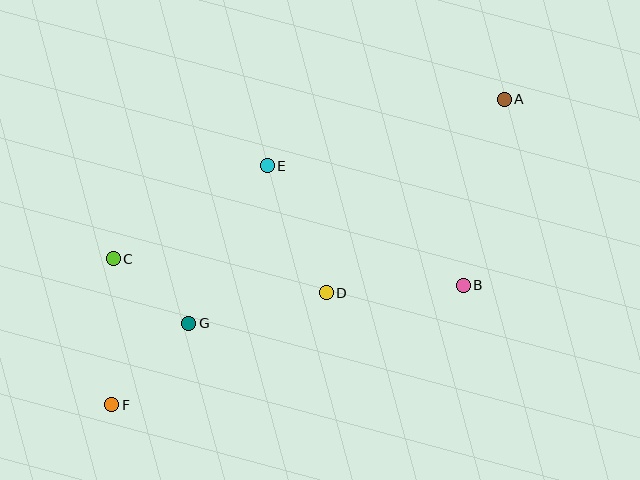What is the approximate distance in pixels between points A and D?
The distance between A and D is approximately 263 pixels.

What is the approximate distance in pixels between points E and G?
The distance between E and G is approximately 176 pixels.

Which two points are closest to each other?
Points C and G are closest to each other.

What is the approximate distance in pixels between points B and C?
The distance between B and C is approximately 351 pixels.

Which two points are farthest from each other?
Points A and F are farthest from each other.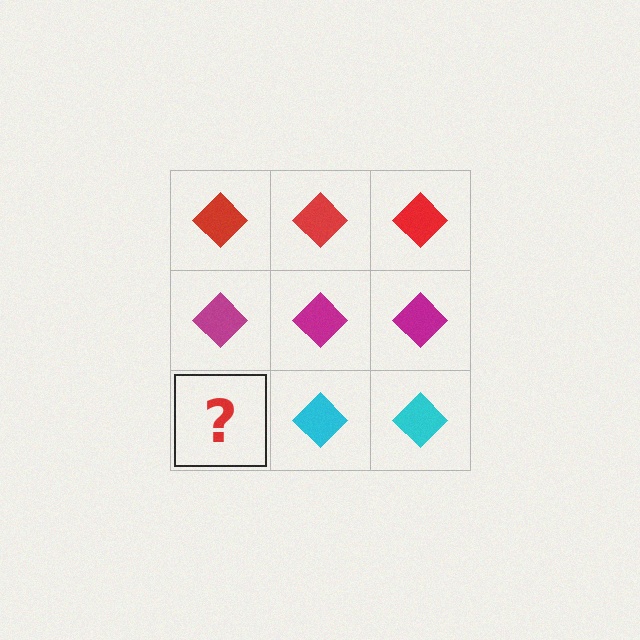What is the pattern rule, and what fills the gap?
The rule is that each row has a consistent color. The gap should be filled with a cyan diamond.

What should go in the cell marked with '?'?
The missing cell should contain a cyan diamond.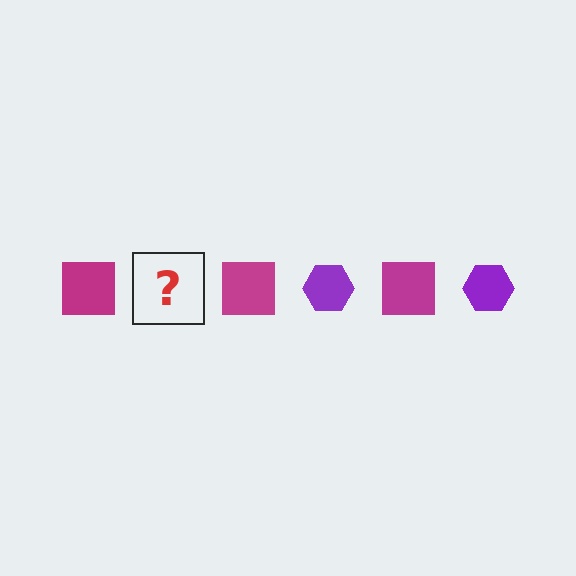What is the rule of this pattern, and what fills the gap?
The rule is that the pattern alternates between magenta square and purple hexagon. The gap should be filled with a purple hexagon.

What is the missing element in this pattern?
The missing element is a purple hexagon.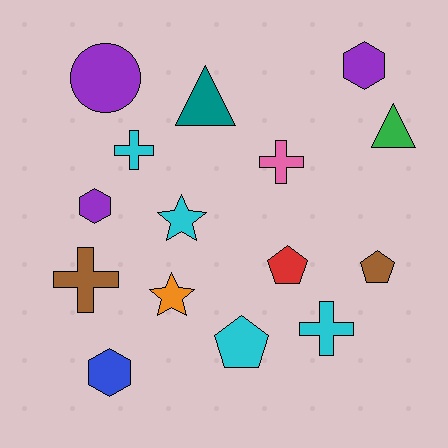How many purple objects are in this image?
There are 3 purple objects.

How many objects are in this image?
There are 15 objects.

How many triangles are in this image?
There are 2 triangles.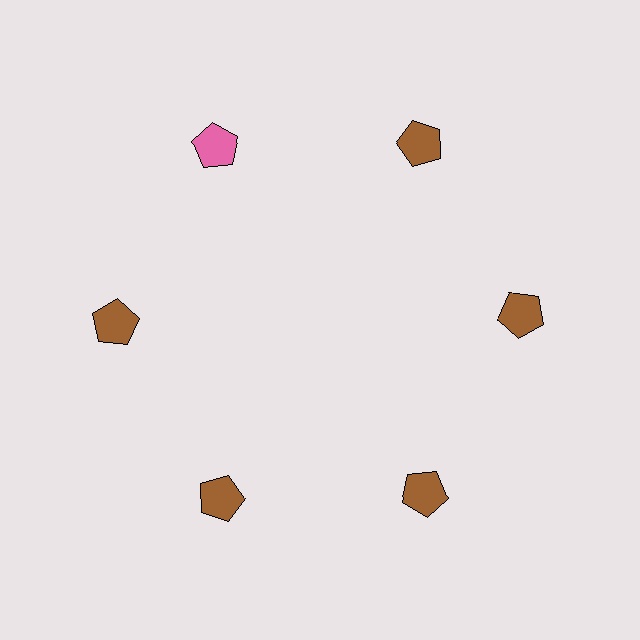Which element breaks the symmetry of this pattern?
The pink pentagon at roughly the 11 o'clock position breaks the symmetry. All other shapes are brown pentagons.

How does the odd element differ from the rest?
It has a different color: pink instead of brown.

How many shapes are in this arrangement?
There are 6 shapes arranged in a ring pattern.